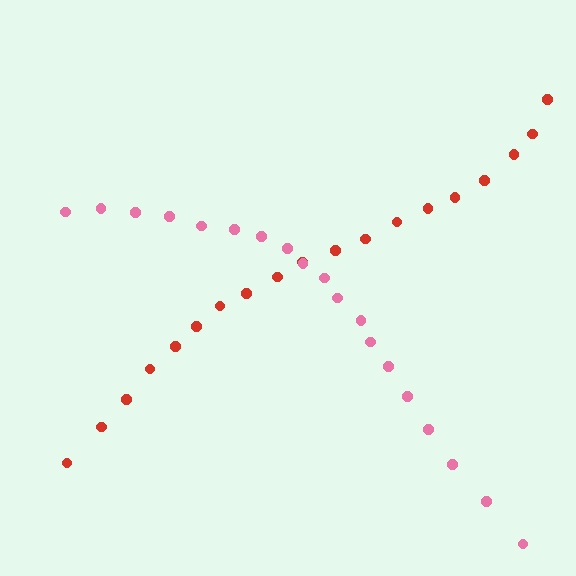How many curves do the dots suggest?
There are 2 distinct paths.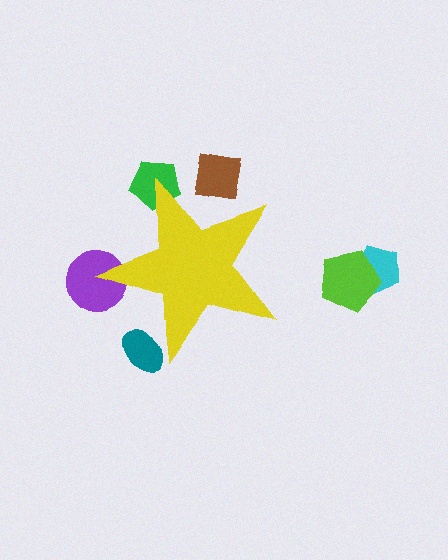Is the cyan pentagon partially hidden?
No, the cyan pentagon is fully visible.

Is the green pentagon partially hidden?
Yes, the green pentagon is partially hidden behind the yellow star.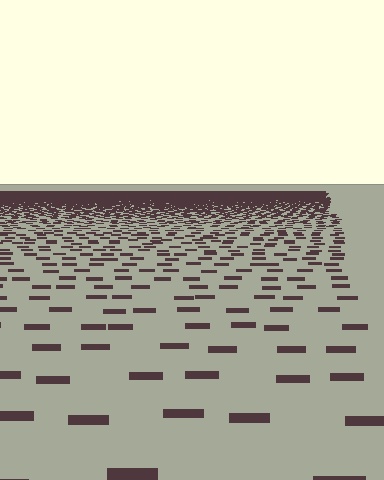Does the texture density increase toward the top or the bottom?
Density increases toward the top.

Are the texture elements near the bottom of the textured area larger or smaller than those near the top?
Larger. Near the bottom, elements are closer to the viewer and appear at a bigger on-screen size.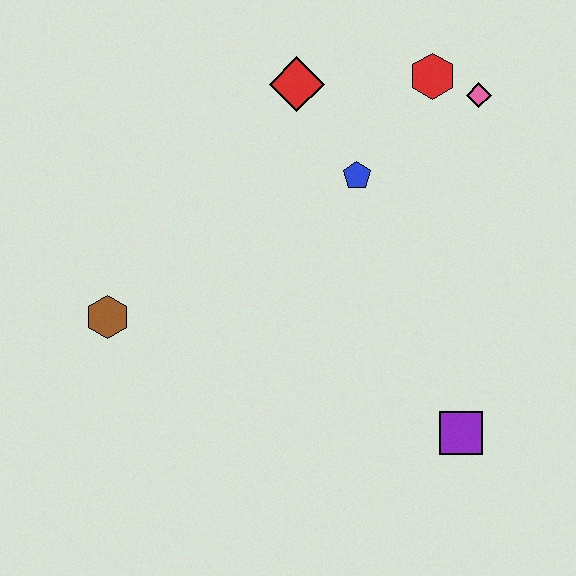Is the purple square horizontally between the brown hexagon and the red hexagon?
No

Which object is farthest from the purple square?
The red diamond is farthest from the purple square.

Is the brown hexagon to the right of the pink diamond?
No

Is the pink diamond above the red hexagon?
No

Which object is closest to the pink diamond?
The red hexagon is closest to the pink diamond.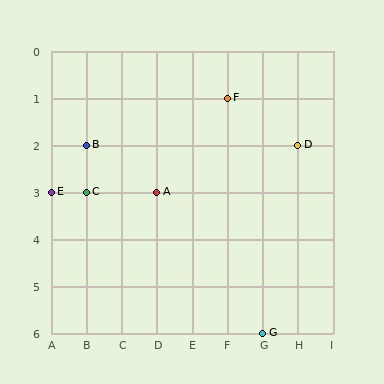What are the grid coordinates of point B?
Point B is at grid coordinates (B, 2).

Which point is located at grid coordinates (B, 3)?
Point C is at (B, 3).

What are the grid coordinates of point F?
Point F is at grid coordinates (F, 1).